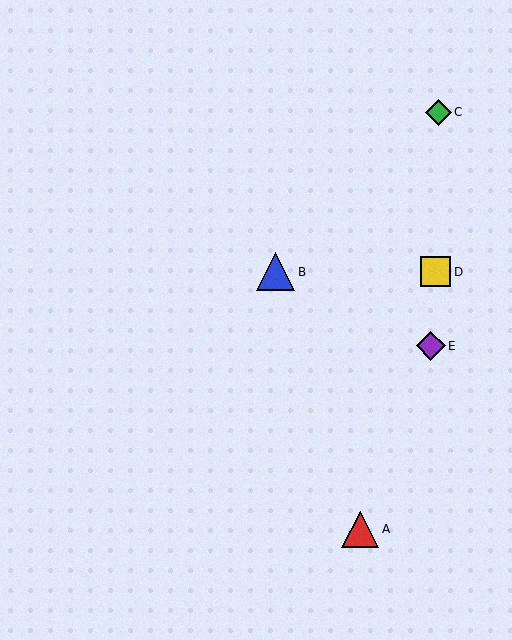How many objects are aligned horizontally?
2 objects (B, D) are aligned horizontally.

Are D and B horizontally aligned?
Yes, both are at y≈272.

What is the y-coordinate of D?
Object D is at y≈272.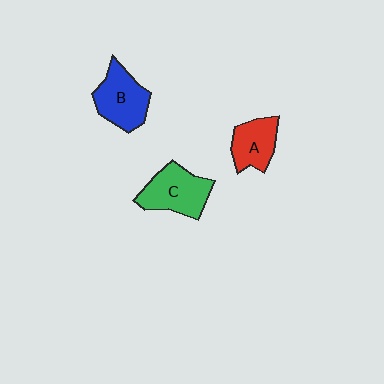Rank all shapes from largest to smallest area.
From largest to smallest: C (green), B (blue), A (red).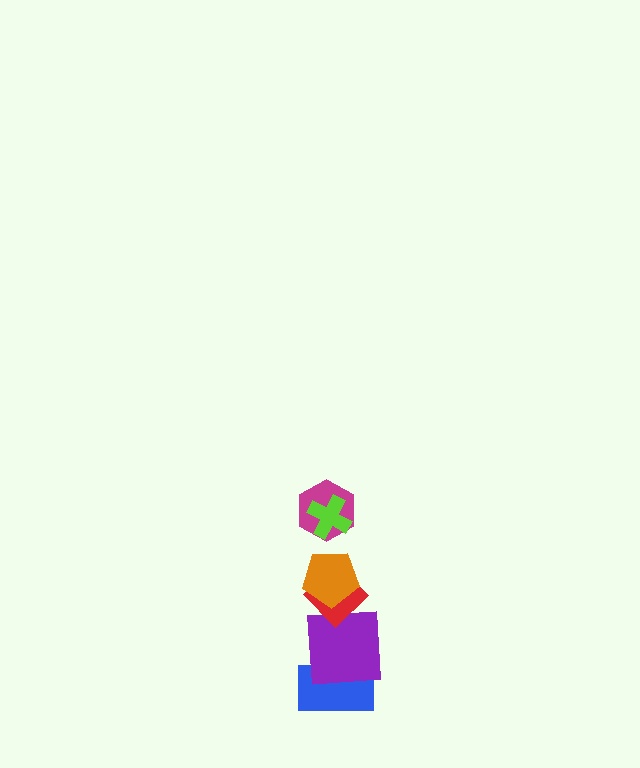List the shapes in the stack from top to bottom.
From top to bottom: the lime cross, the magenta hexagon, the orange pentagon, the red diamond, the purple square, the blue rectangle.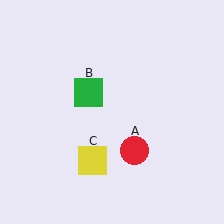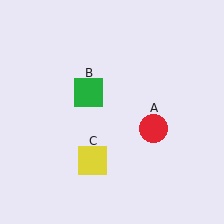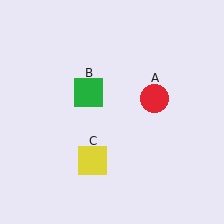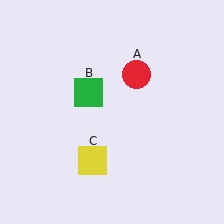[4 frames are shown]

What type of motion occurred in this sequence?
The red circle (object A) rotated counterclockwise around the center of the scene.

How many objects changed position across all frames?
1 object changed position: red circle (object A).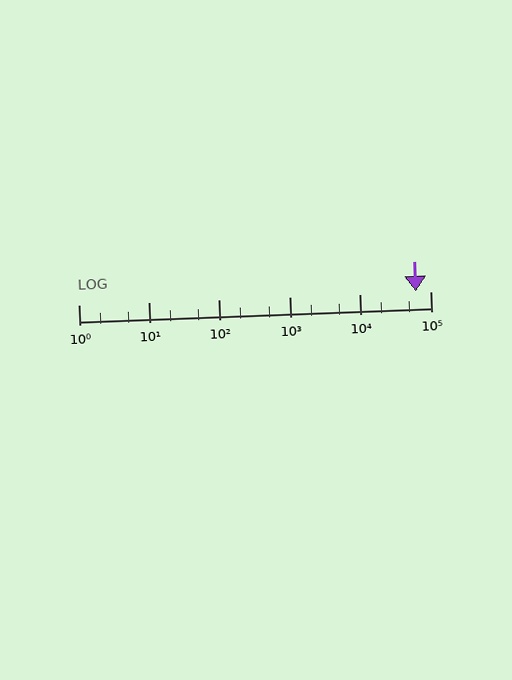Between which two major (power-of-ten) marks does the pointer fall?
The pointer is between 10000 and 100000.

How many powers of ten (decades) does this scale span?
The scale spans 5 decades, from 1 to 100000.